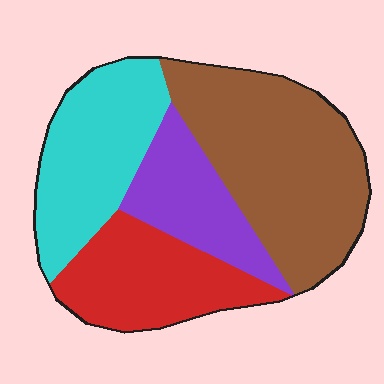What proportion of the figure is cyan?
Cyan covers roughly 25% of the figure.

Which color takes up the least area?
Purple, at roughly 15%.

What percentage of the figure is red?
Red covers about 20% of the figure.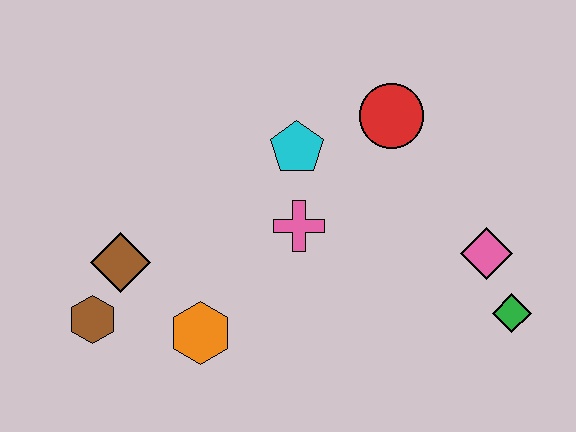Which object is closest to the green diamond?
The pink diamond is closest to the green diamond.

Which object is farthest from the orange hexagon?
The green diamond is farthest from the orange hexagon.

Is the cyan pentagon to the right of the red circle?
No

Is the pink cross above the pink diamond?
Yes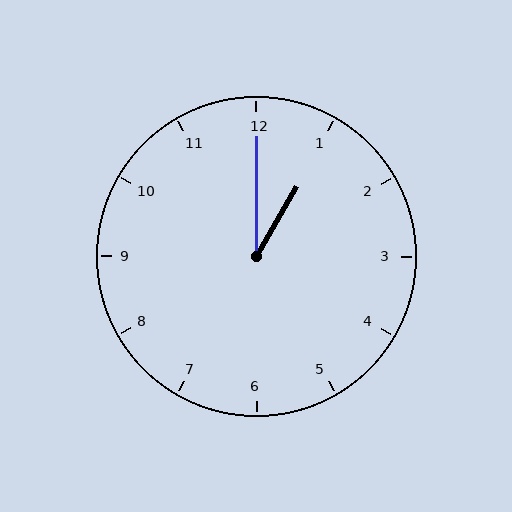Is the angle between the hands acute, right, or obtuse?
It is acute.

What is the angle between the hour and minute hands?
Approximately 30 degrees.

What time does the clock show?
1:00.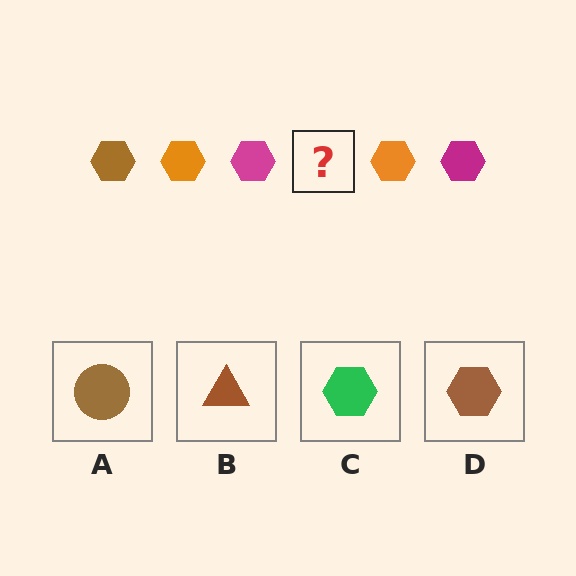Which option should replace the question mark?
Option D.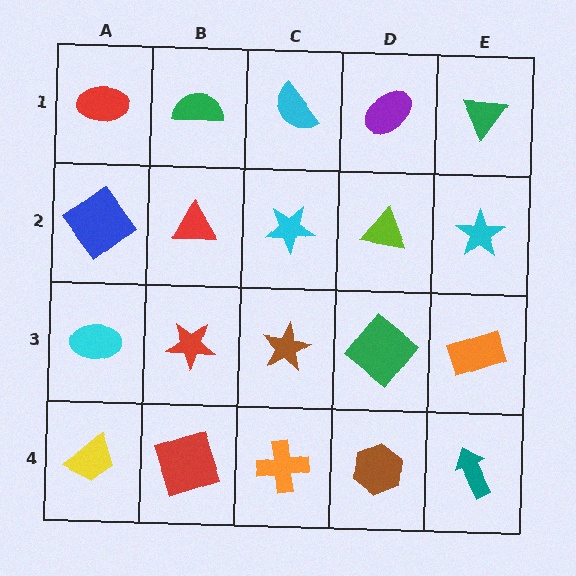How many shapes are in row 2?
5 shapes.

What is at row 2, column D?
A lime triangle.